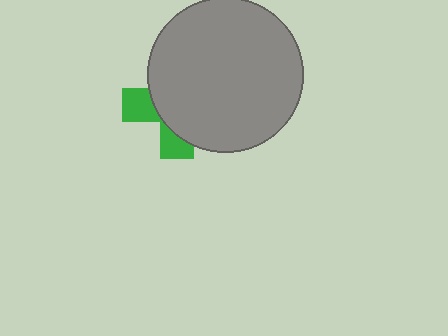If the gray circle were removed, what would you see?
You would see the complete green cross.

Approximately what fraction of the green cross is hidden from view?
Roughly 69% of the green cross is hidden behind the gray circle.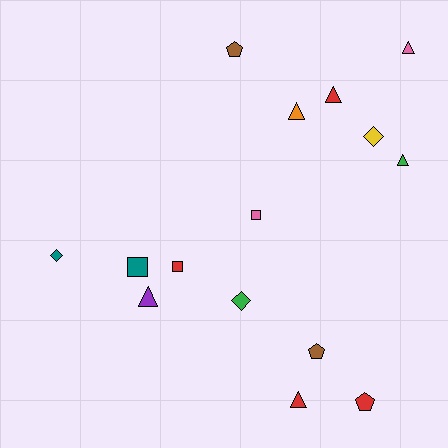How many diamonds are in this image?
There are 3 diamonds.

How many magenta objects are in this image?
There are no magenta objects.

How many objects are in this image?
There are 15 objects.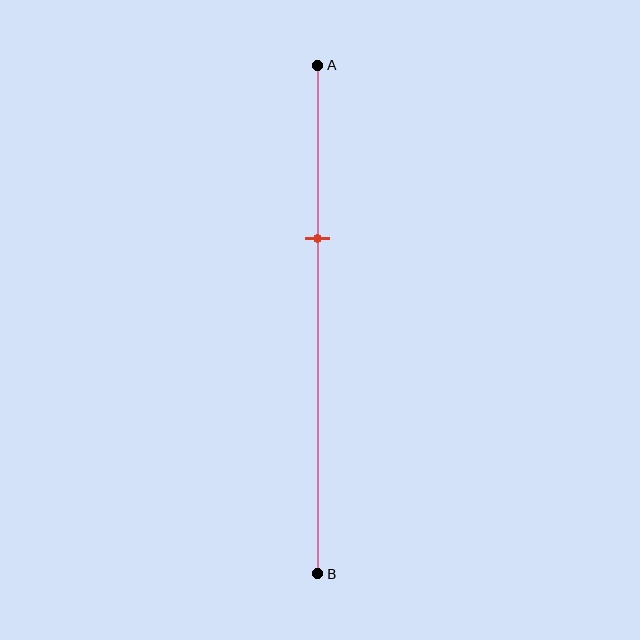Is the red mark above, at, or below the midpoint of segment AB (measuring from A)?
The red mark is above the midpoint of segment AB.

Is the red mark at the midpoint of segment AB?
No, the mark is at about 35% from A, not at the 50% midpoint.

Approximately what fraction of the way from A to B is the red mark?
The red mark is approximately 35% of the way from A to B.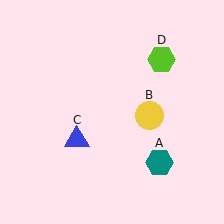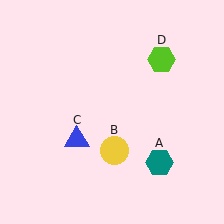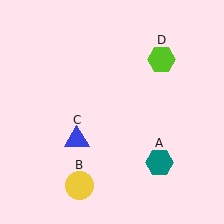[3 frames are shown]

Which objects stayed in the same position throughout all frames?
Teal hexagon (object A) and blue triangle (object C) and lime hexagon (object D) remained stationary.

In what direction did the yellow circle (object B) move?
The yellow circle (object B) moved down and to the left.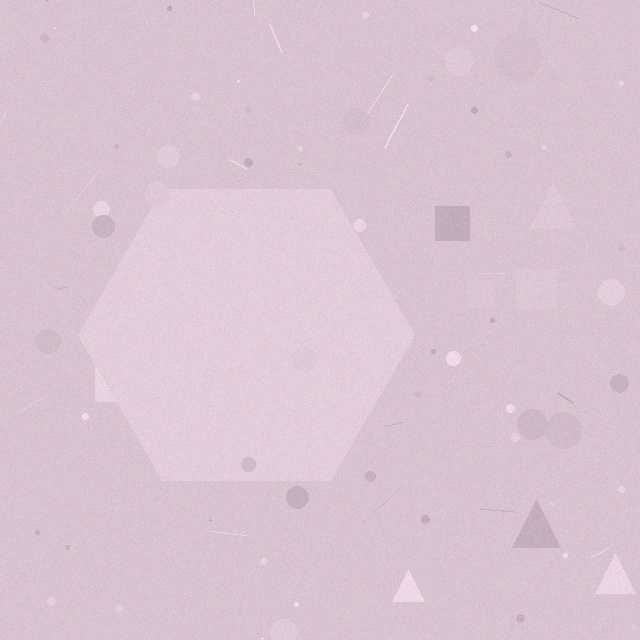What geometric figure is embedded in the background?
A hexagon is embedded in the background.